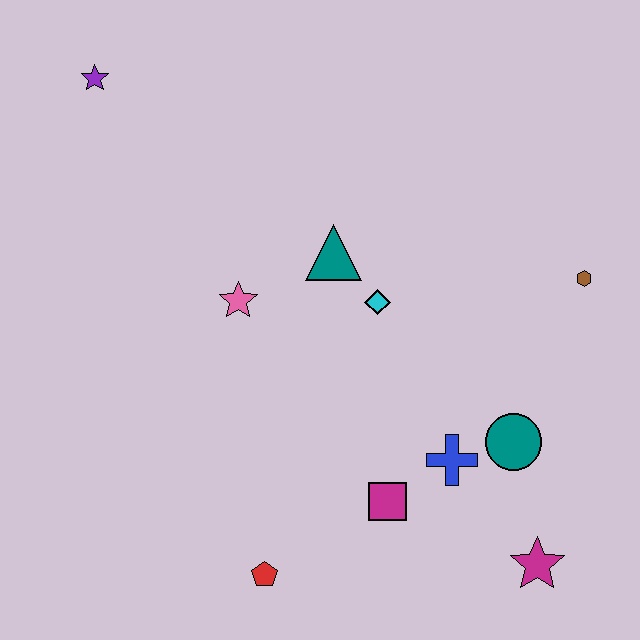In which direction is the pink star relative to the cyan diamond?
The pink star is to the left of the cyan diamond.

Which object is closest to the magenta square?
The blue cross is closest to the magenta square.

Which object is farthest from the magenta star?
The purple star is farthest from the magenta star.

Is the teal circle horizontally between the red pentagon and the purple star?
No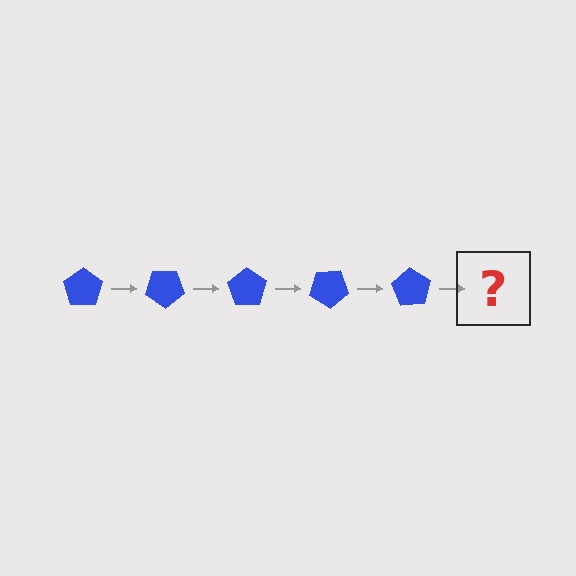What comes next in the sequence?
The next element should be a blue pentagon rotated 175 degrees.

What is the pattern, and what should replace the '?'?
The pattern is that the pentagon rotates 35 degrees each step. The '?' should be a blue pentagon rotated 175 degrees.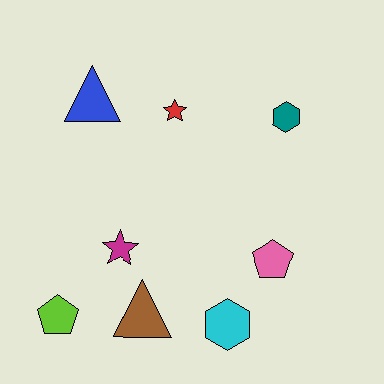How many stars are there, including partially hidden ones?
There are 2 stars.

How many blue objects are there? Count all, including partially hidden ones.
There is 1 blue object.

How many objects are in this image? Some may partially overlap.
There are 8 objects.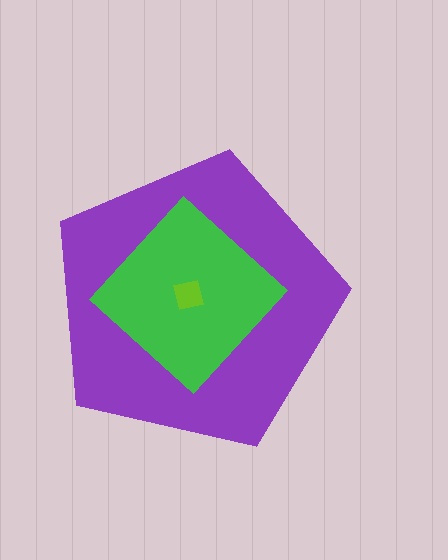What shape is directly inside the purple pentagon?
The green diamond.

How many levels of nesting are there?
3.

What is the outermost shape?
The purple pentagon.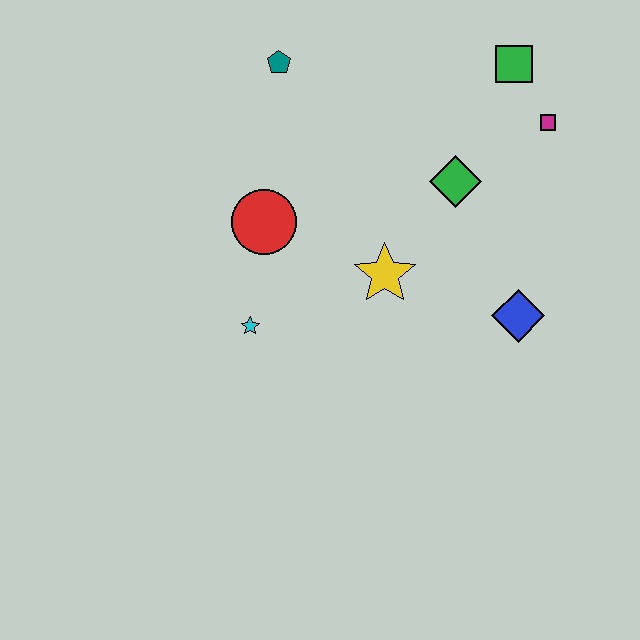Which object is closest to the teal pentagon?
The red circle is closest to the teal pentagon.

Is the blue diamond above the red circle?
No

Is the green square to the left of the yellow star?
No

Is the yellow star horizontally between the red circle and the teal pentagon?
No